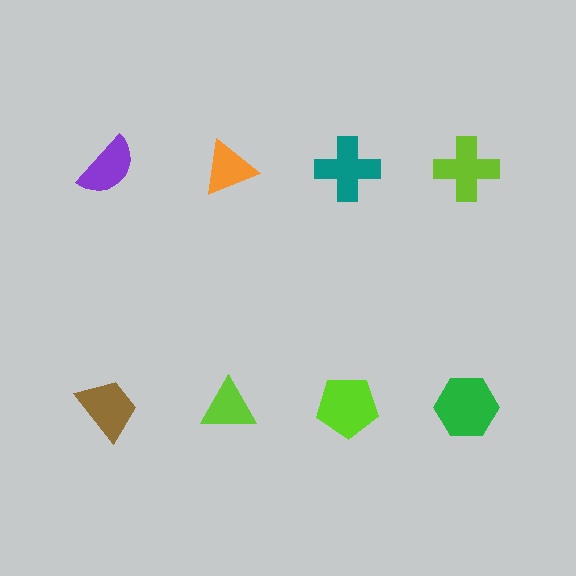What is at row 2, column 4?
A green hexagon.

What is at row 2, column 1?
A brown trapezoid.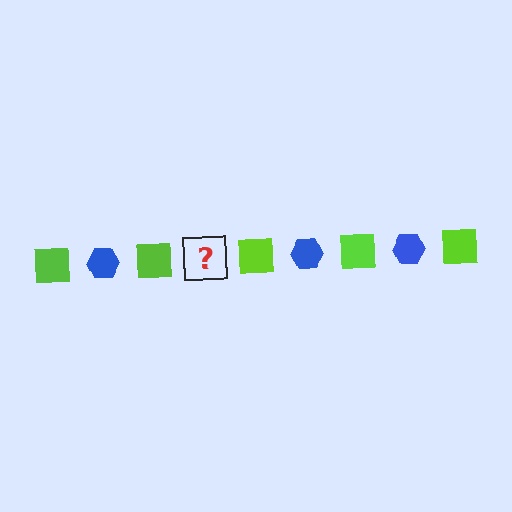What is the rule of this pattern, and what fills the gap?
The rule is that the pattern alternates between lime square and blue hexagon. The gap should be filled with a blue hexagon.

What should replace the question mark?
The question mark should be replaced with a blue hexagon.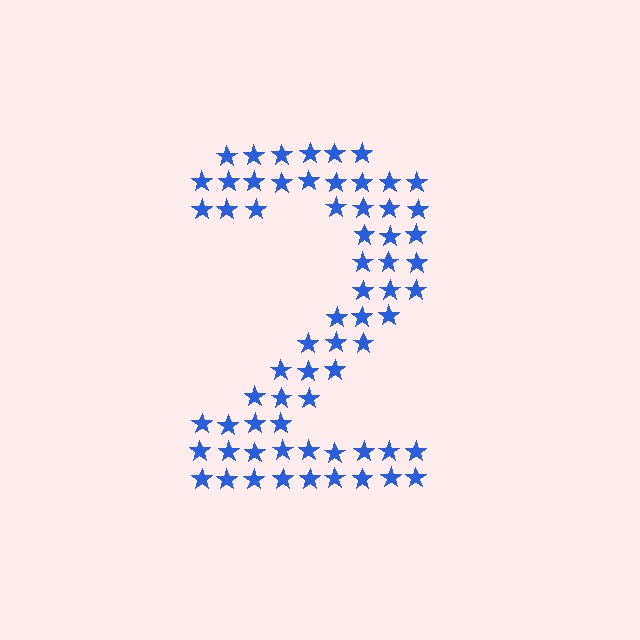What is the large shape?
The large shape is the digit 2.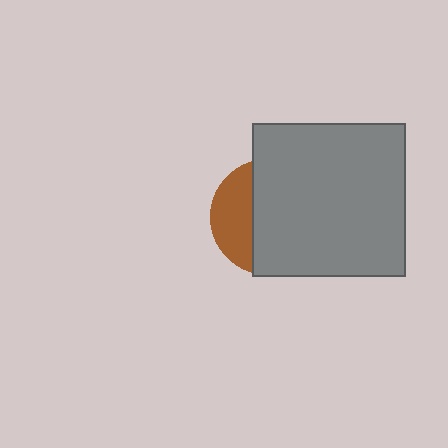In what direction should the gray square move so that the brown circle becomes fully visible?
The gray square should move right. That is the shortest direction to clear the overlap and leave the brown circle fully visible.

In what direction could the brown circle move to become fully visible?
The brown circle could move left. That would shift it out from behind the gray square entirely.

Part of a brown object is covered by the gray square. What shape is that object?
It is a circle.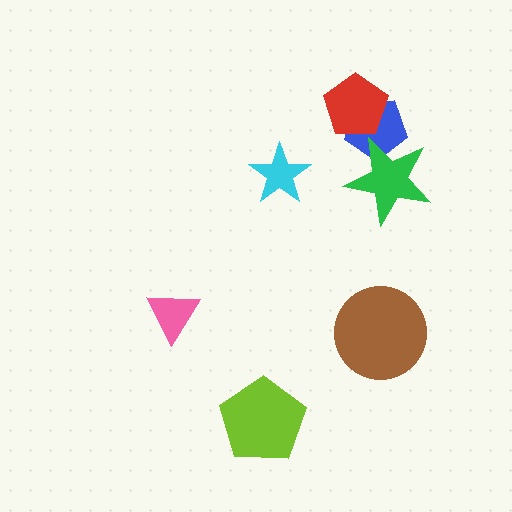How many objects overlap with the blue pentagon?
2 objects overlap with the blue pentagon.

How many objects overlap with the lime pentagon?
0 objects overlap with the lime pentagon.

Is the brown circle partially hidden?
No, no other shape covers it.